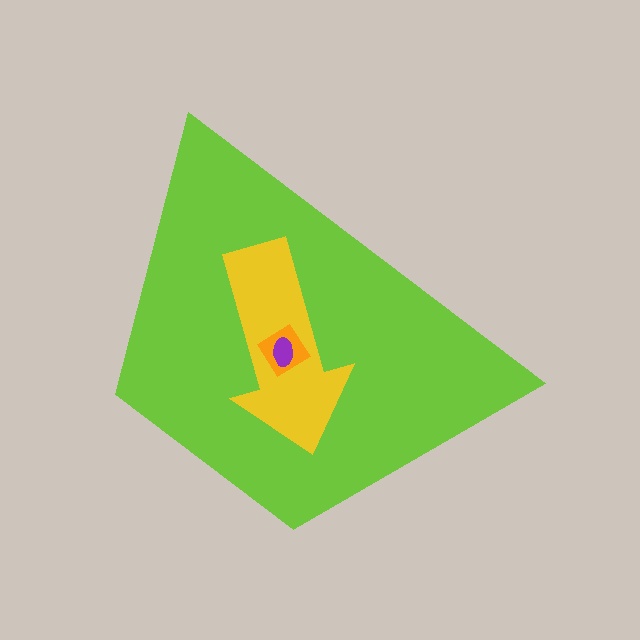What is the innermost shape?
The purple ellipse.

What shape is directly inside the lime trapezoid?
The yellow arrow.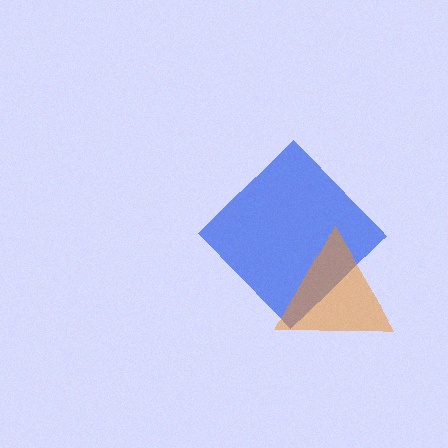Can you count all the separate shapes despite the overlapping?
Yes, there are 2 separate shapes.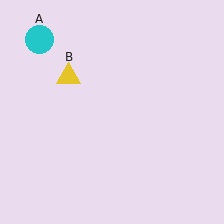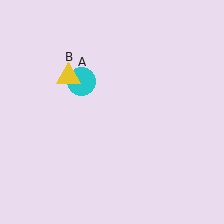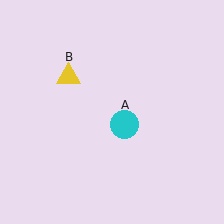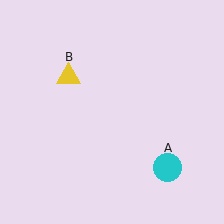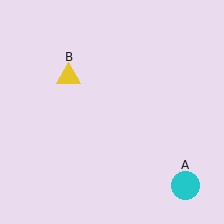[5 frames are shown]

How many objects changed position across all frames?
1 object changed position: cyan circle (object A).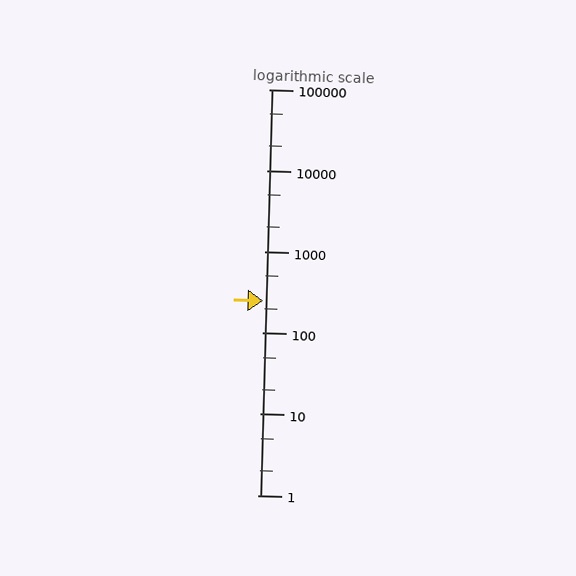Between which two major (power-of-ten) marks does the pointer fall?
The pointer is between 100 and 1000.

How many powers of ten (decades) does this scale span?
The scale spans 5 decades, from 1 to 100000.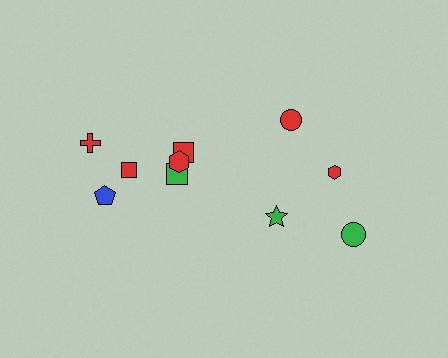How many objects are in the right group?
There are 4 objects.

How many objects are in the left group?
There are 6 objects.